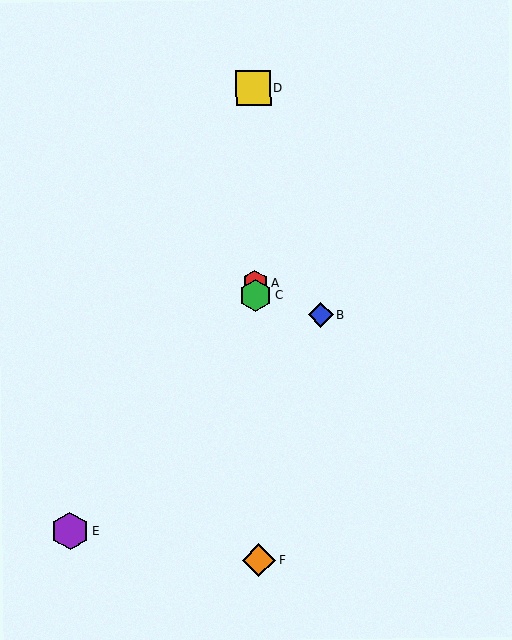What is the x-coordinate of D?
Object D is at x≈253.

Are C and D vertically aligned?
Yes, both are at x≈256.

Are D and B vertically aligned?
No, D is at x≈253 and B is at x≈321.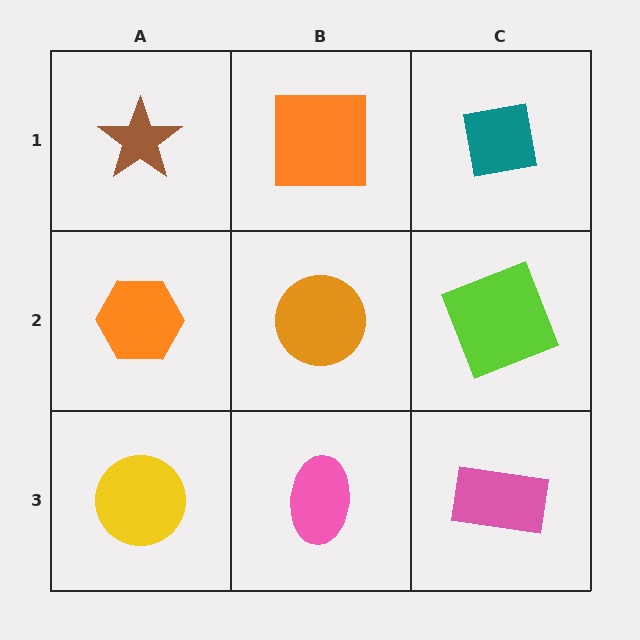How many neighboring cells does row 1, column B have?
3.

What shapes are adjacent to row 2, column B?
An orange square (row 1, column B), a pink ellipse (row 3, column B), an orange hexagon (row 2, column A), a lime square (row 2, column C).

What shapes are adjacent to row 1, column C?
A lime square (row 2, column C), an orange square (row 1, column B).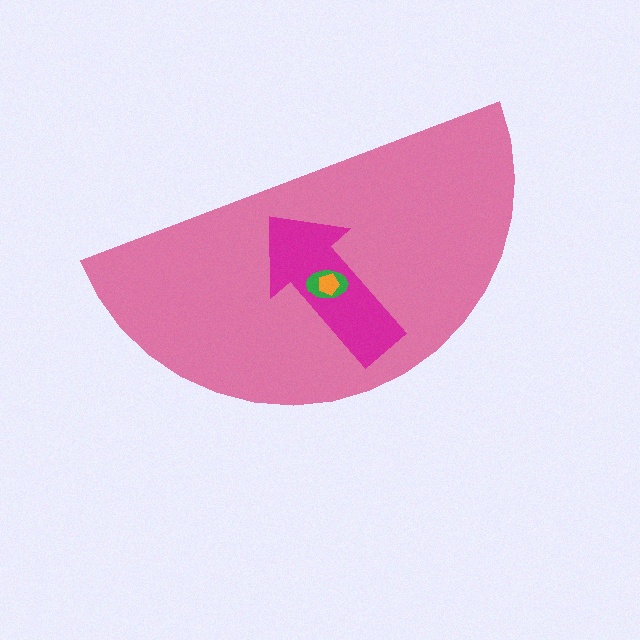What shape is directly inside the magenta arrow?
The green ellipse.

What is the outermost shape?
The pink semicircle.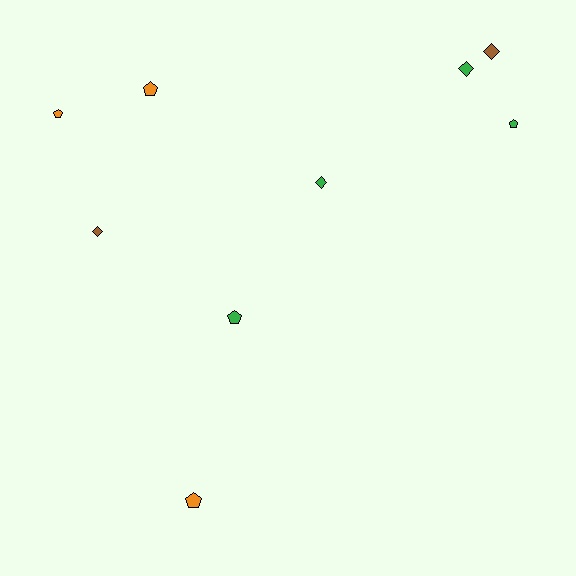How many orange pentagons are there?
There are 3 orange pentagons.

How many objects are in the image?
There are 9 objects.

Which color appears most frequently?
Green, with 4 objects.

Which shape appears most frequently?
Pentagon, with 5 objects.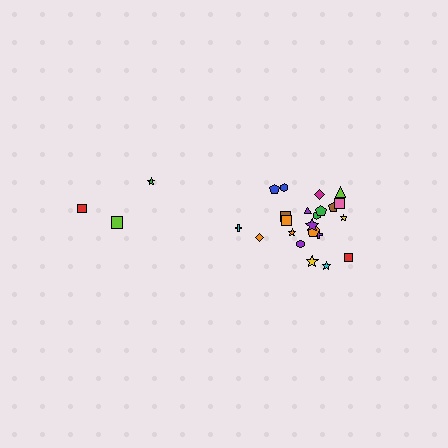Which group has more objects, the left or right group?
The right group.